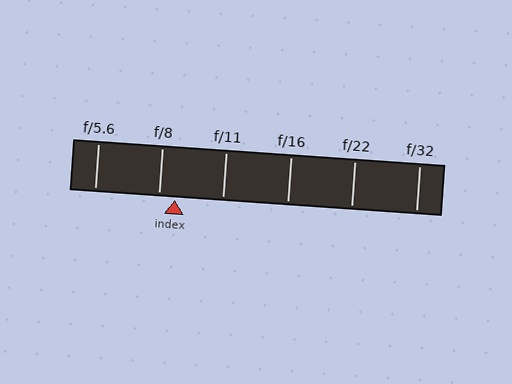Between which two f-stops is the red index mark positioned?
The index mark is between f/8 and f/11.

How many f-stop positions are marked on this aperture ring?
There are 6 f-stop positions marked.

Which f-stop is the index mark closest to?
The index mark is closest to f/8.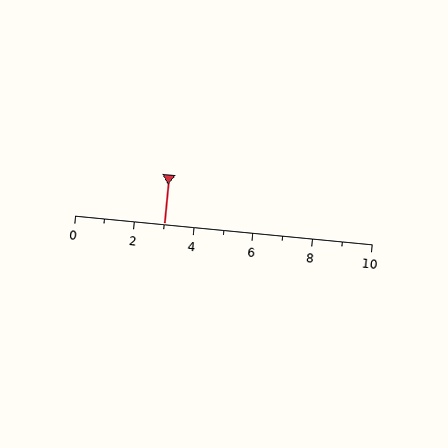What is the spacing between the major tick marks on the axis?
The major ticks are spaced 2 apart.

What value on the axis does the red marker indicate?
The marker indicates approximately 3.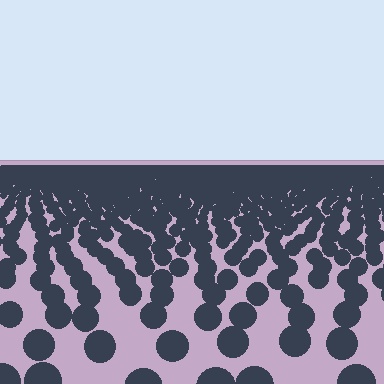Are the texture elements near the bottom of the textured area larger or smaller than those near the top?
Larger. Near the bottom, elements are closer to the viewer and appear at a bigger on-screen size.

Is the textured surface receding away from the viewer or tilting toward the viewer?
The surface is receding away from the viewer. Texture elements get smaller and denser toward the top.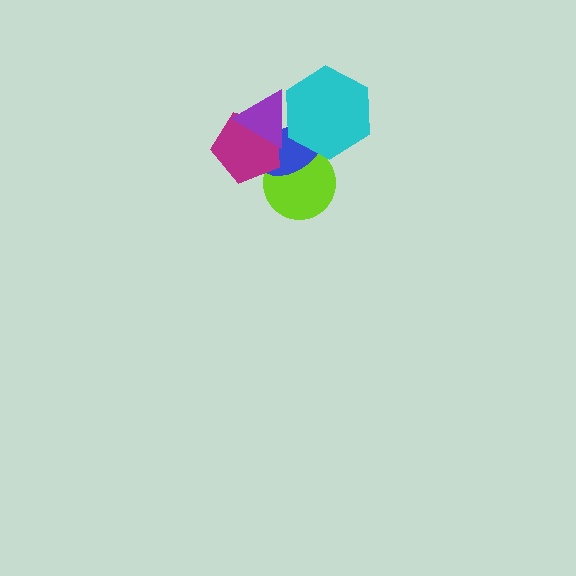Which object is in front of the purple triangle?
The cyan hexagon is in front of the purple triangle.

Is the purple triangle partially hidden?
Yes, it is partially covered by another shape.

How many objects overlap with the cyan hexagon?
2 objects overlap with the cyan hexagon.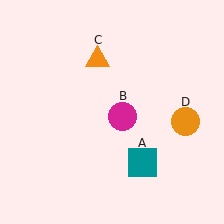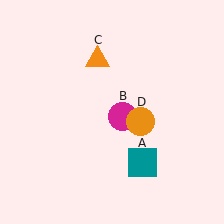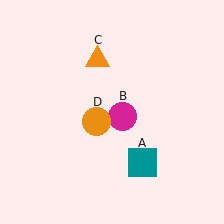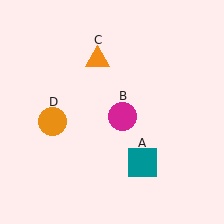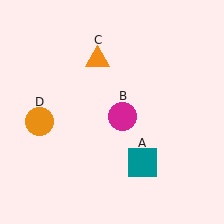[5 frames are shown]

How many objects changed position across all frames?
1 object changed position: orange circle (object D).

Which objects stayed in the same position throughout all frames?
Teal square (object A) and magenta circle (object B) and orange triangle (object C) remained stationary.